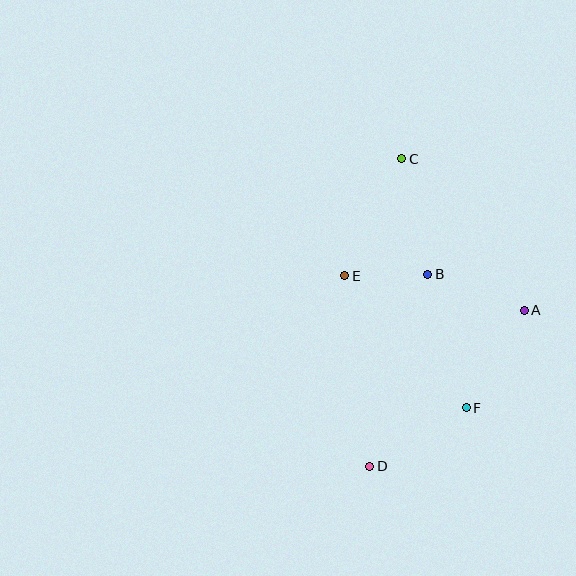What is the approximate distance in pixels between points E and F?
The distance between E and F is approximately 180 pixels.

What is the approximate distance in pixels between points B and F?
The distance between B and F is approximately 139 pixels.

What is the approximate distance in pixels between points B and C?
The distance between B and C is approximately 118 pixels.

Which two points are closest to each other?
Points B and E are closest to each other.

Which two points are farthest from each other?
Points C and D are farthest from each other.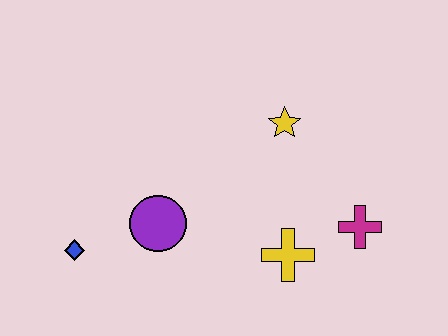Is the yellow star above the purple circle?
Yes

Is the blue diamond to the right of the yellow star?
No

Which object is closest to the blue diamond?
The purple circle is closest to the blue diamond.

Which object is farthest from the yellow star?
The blue diamond is farthest from the yellow star.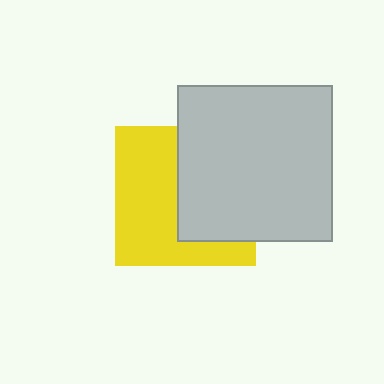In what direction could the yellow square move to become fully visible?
The yellow square could move left. That would shift it out from behind the light gray square entirely.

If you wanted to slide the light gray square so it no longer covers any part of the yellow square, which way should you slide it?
Slide it right — that is the most direct way to separate the two shapes.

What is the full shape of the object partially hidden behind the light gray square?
The partially hidden object is a yellow square.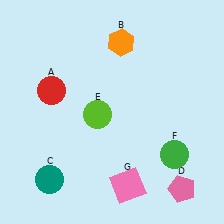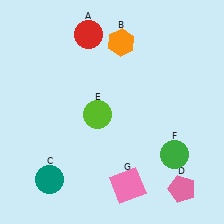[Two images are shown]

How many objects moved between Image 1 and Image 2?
1 object moved between the two images.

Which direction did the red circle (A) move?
The red circle (A) moved up.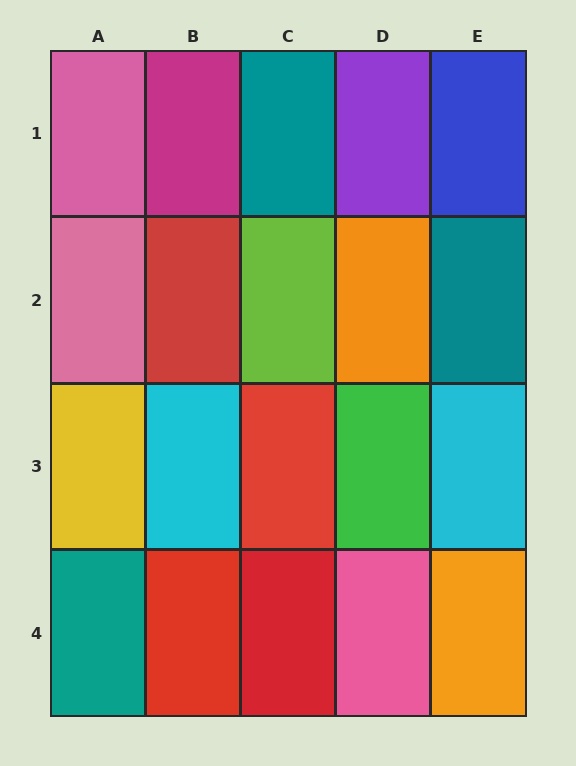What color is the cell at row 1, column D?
Purple.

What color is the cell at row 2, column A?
Pink.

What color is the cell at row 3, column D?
Green.